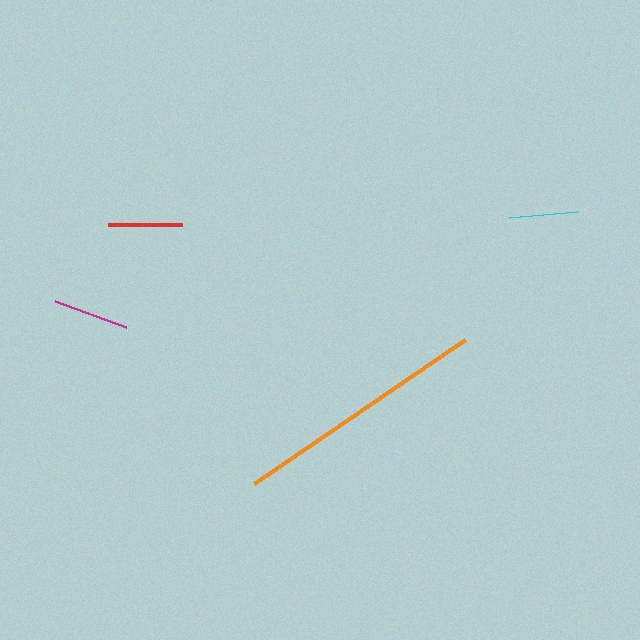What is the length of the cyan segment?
The cyan segment is approximately 68 pixels long.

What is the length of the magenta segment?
The magenta segment is approximately 76 pixels long.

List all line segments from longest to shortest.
From longest to shortest: orange, magenta, red, cyan.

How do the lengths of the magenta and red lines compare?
The magenta and red lines are approximately the same length.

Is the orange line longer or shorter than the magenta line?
The orange line is longer than the magenta line.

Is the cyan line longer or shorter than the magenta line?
The magenta line is longer than the cyan line.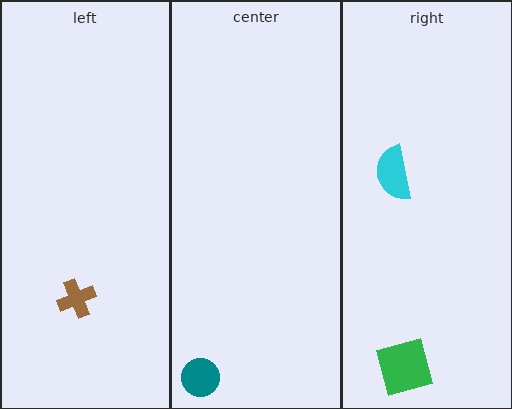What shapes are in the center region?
The teal circle.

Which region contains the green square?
The right region.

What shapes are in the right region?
The green square, the cyan semicircle.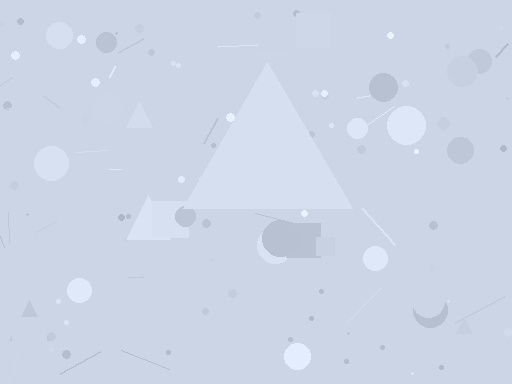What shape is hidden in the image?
A triangle is hidden in the image.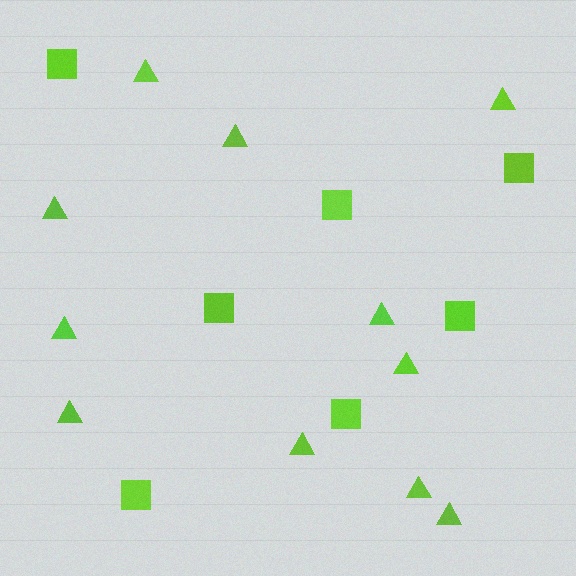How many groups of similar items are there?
There are 2 groups: one group of squares (7) and one group of triangles (11).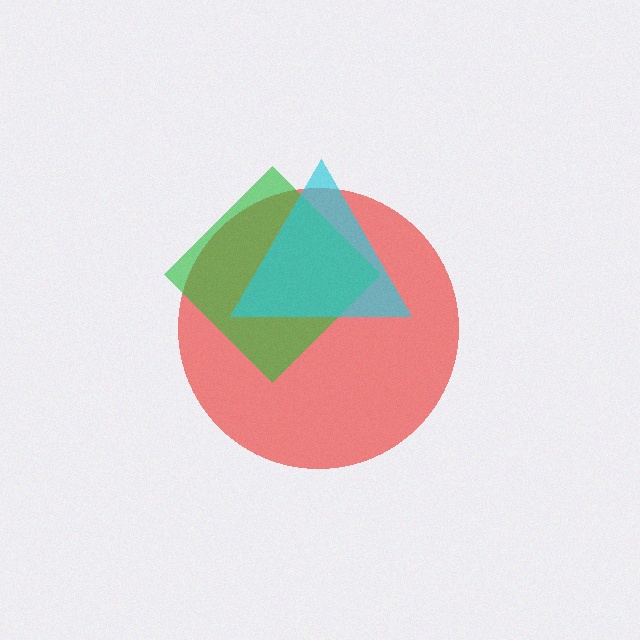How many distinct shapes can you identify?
There are 3 distinct shapes: a red circle, a green diamond, a cyan triangle.